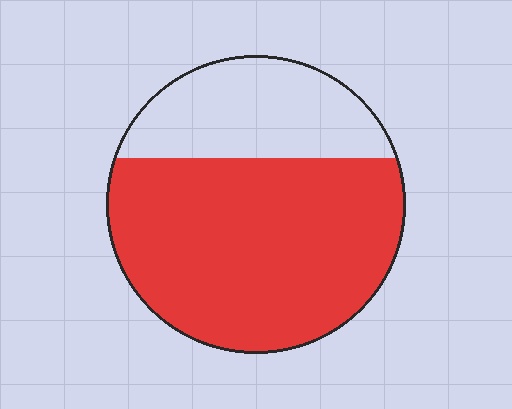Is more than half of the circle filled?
Yes.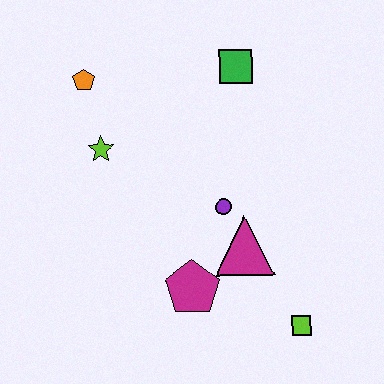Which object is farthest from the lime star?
The lime square is farthest from the lime star.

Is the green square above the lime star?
Yes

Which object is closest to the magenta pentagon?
The magenta triangle is closest to the magenta pentagon.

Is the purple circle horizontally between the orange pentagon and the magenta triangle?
Yes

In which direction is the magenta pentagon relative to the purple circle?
The magenta pentagon is below the purple circle.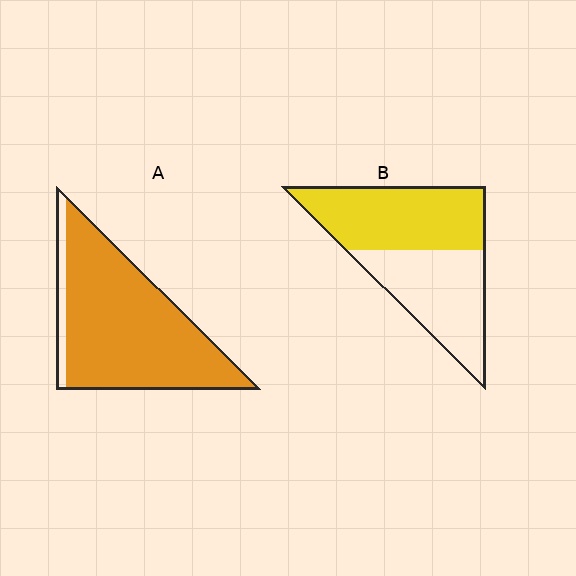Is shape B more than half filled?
Roughly half.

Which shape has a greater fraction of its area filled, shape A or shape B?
Shape A.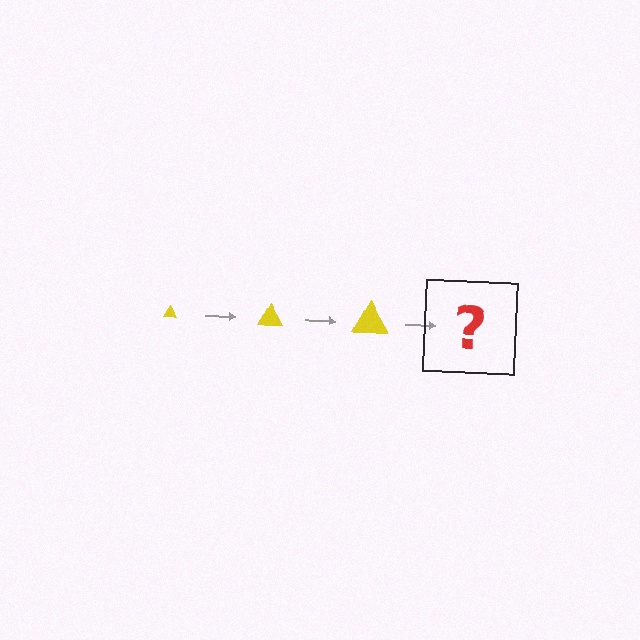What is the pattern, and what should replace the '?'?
The pattern is that the triangle gets progressively larger each step. The '?' should be a yellow triangle, larger than the previous one.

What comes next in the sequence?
The next element should be a yellow triangle, larger than the previous one.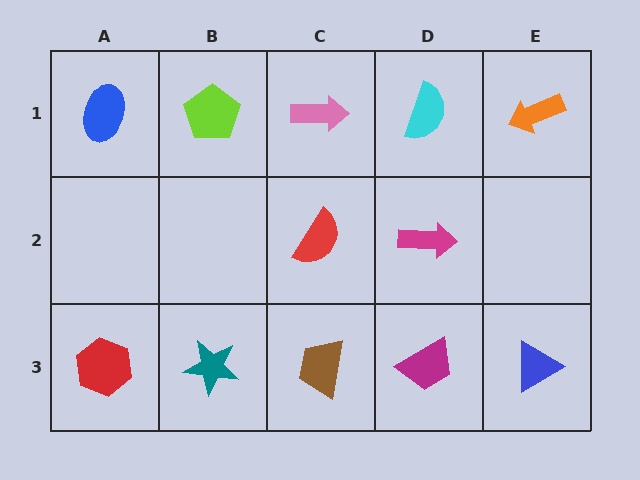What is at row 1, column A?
A blue ellipse.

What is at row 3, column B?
A teal star.